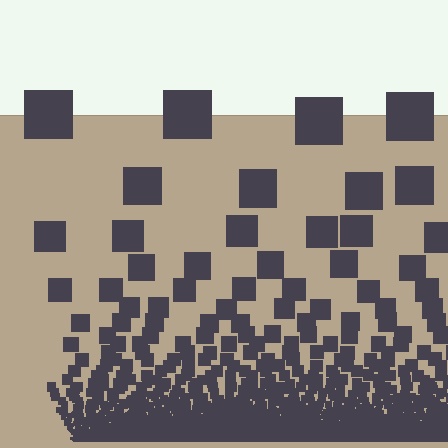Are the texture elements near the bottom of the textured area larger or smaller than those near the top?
Smaller. The gradient is inverted — elements near the bottom are smaller and denser.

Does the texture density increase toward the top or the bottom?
Density increases toward the bottom.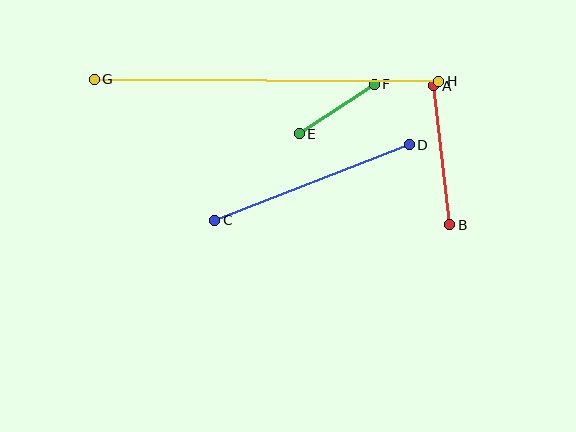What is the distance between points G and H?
The distance is approximately 344 pixels.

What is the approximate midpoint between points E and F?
The midpoint is at approximately (337, 109) pixels.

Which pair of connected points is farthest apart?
Points G and H are farthest apart.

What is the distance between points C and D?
The distance is approximately 209 pixels.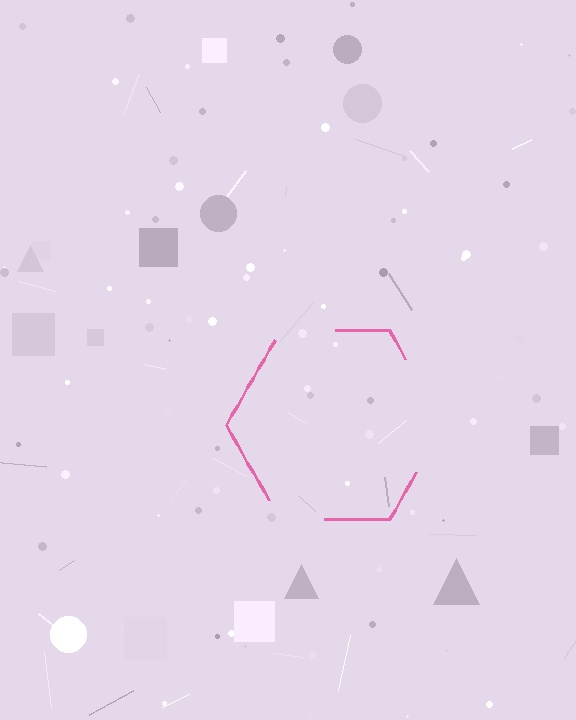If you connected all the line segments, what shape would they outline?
They would outline a hexagon.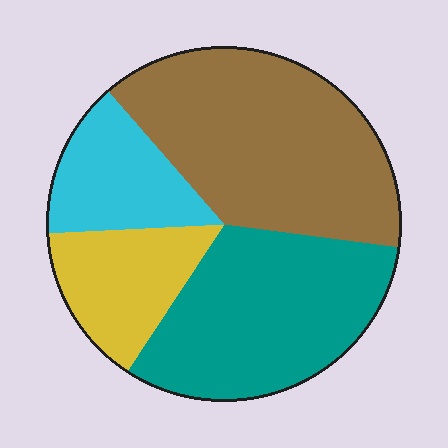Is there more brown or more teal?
Brown.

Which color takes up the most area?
Brown, at roughly 40%.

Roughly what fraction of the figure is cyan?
Cyan takes up less than a quarter of the figure.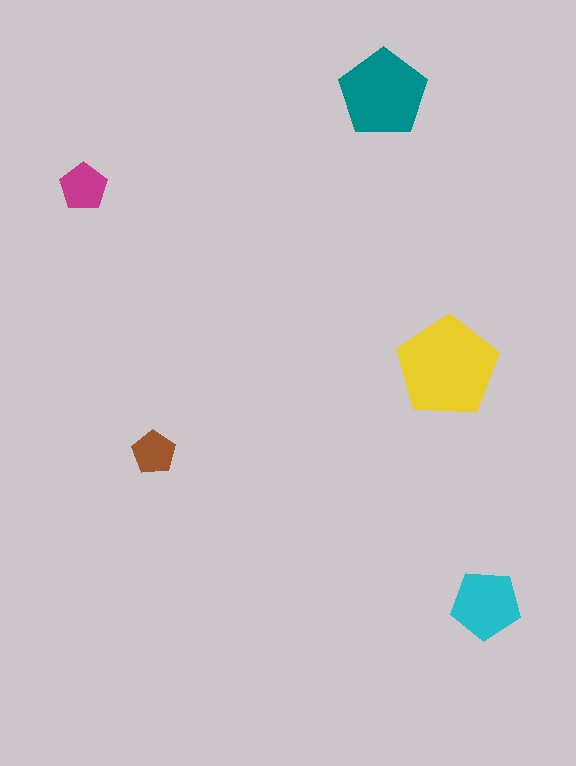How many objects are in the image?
There are 5 objects in the image.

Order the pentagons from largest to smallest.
the yellow one, the teal one, the cyan one, the magenta one, the brown one.